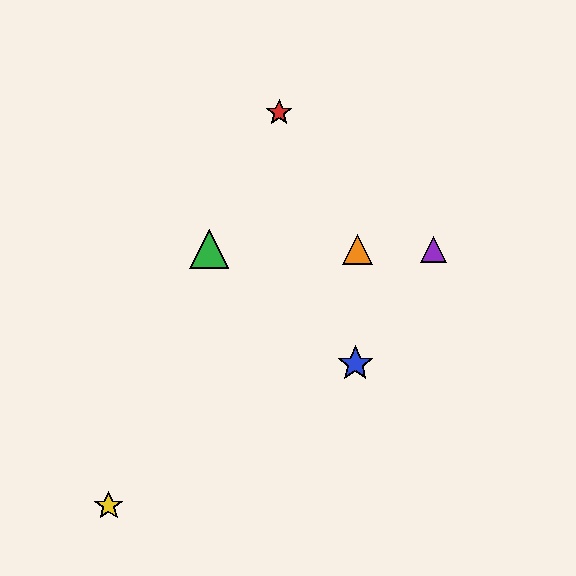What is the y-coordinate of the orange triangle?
The orange triangle is at y≈249.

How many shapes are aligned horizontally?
3 shapes (the green triangle, the purple triangle, the orange triangle) are aligned horizontally.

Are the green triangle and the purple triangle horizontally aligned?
Yes, both are at y≈249.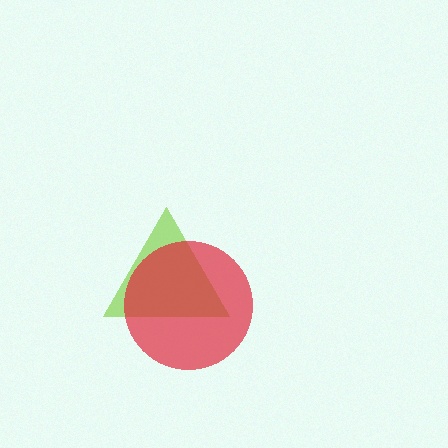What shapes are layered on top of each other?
The layered shapes are: a lime triangle, a red circle.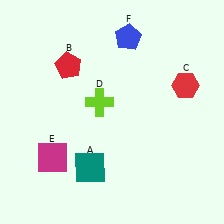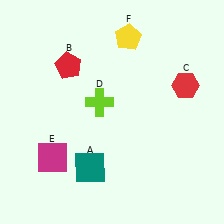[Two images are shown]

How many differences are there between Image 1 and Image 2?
There is 1 difference between the two images.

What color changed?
The pentagon (F) changed from blue in Image 1 to yellow in Image 2.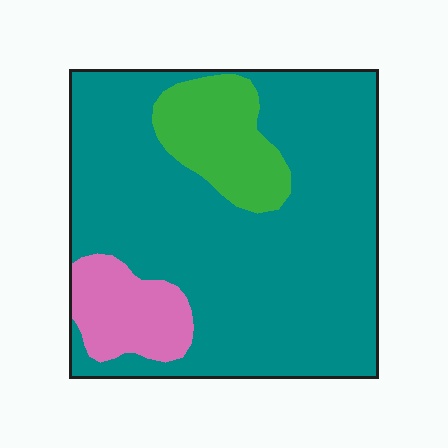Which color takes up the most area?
Teal, at roughly 75%.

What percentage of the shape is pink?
Pink covers 11% of the shape.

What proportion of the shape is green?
Green covers roughly 15% of the shape.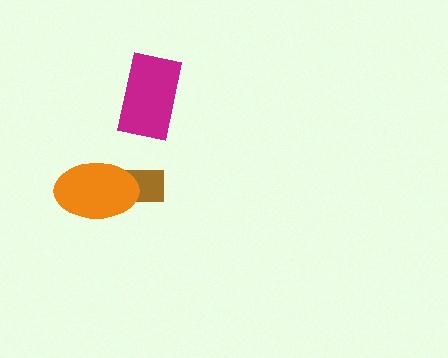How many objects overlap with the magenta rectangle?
0 objects overlap with the magenta rectangle.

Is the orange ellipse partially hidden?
No, no other shape covers it.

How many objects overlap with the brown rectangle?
1 object overlaps with the brown rectangle.